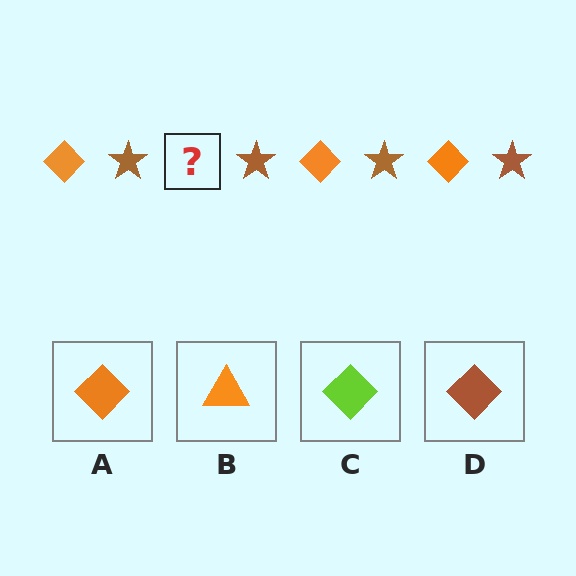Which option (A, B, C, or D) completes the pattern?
A.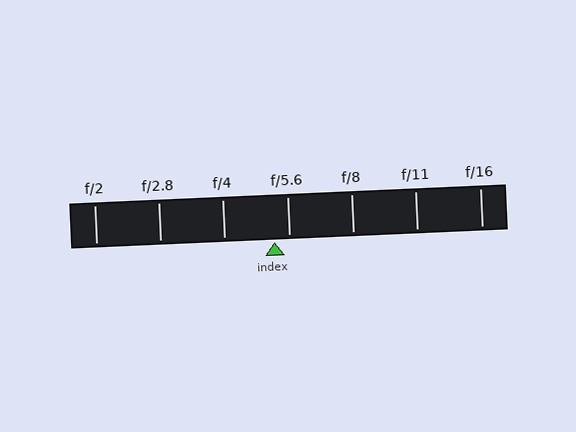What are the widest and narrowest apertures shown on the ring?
The widest aperture shown is f/2 and the narrowest is f/16.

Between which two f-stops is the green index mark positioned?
The index mark is between f/4 and f/5.6.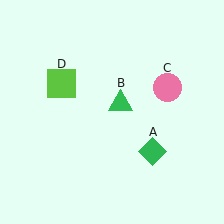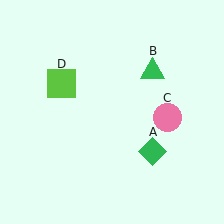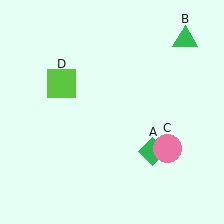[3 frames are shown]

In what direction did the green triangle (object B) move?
The green triangle (object B) moved up and to the right.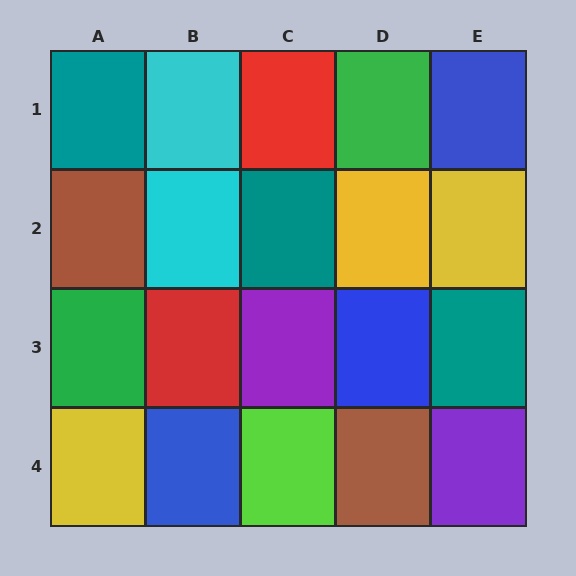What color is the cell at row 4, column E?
Purple.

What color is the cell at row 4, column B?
Blue.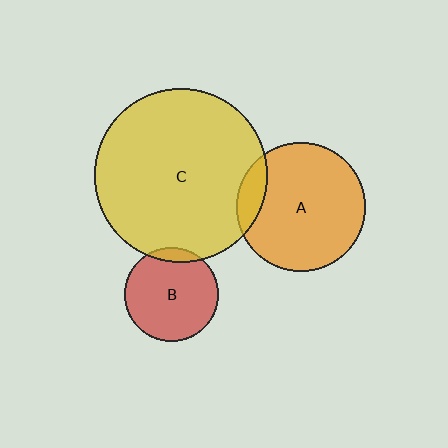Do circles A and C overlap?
Yes.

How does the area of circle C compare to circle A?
Approximately 1.8 times.